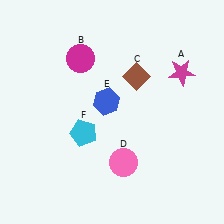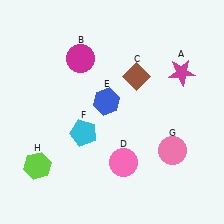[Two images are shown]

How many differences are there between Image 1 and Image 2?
There are 2 differences between the two images.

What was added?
A pink circle (G), a lime hexagon (H) were added in Image 2.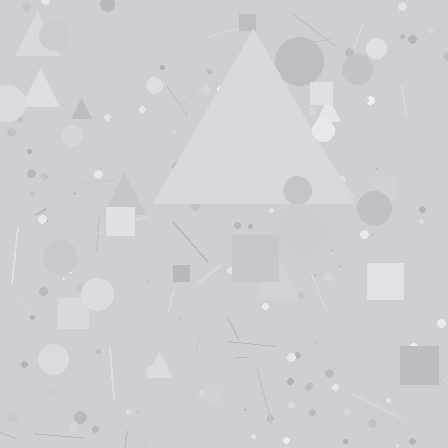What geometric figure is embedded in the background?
A triangle is embedded in the background.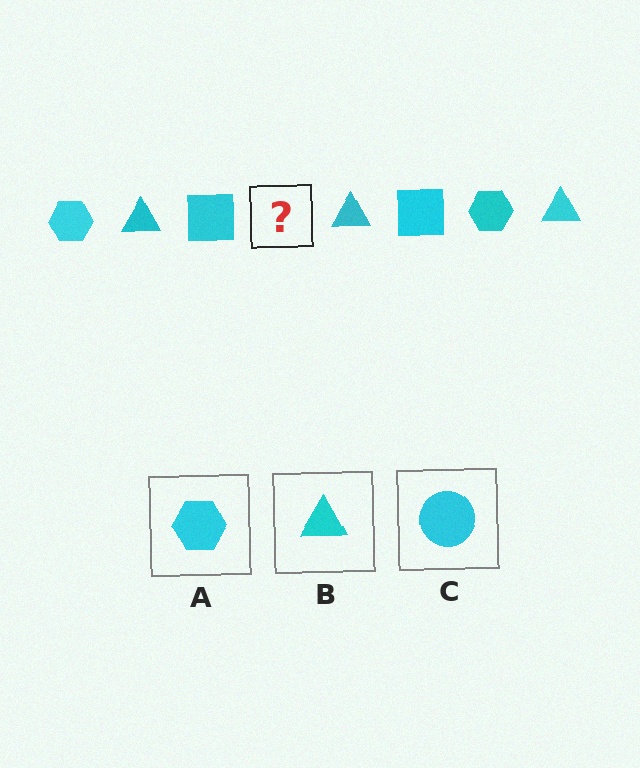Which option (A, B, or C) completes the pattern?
A.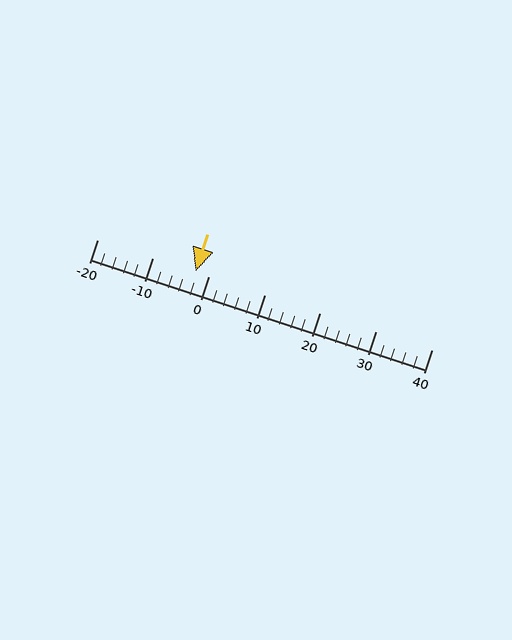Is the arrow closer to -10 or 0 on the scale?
The arrow is closer to 0.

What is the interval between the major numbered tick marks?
The major tick marks are spaced 10 units apart.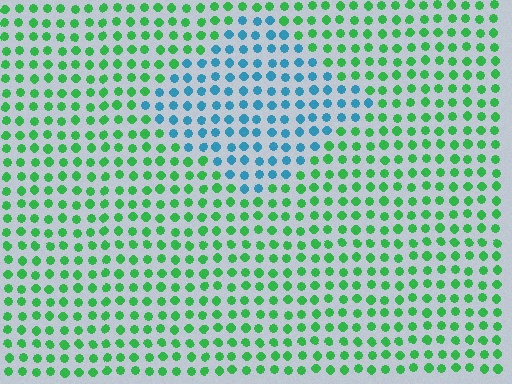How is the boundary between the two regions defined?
The boundary is defined purely by a slight shift in hue (about 65 degrees). Spacing, size, and orientation are identical on both sides.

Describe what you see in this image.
The image is filled with small green elements in a uniform arrangement. A diamond-shaped region is visible where the elements are tinted to a slightly different hue, forming a subtle color boundary.